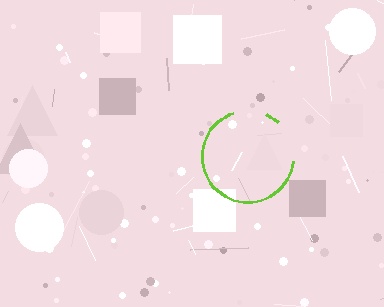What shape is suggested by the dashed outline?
The dashed outline suggests a circle.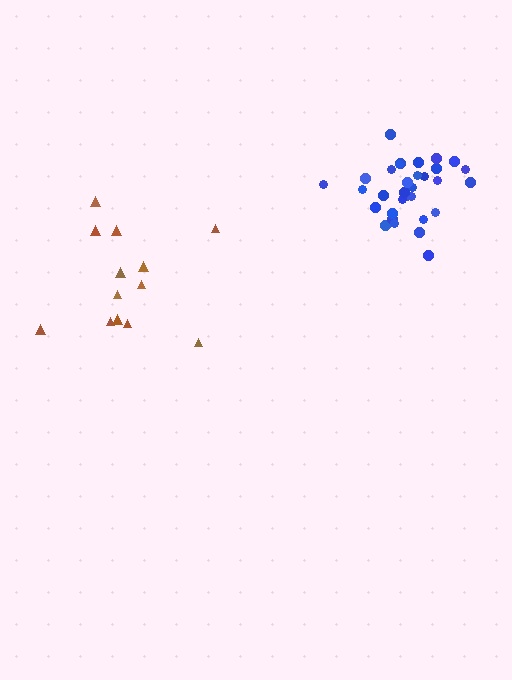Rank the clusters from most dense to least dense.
blue, brown.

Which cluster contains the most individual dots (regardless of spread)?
Blue (32).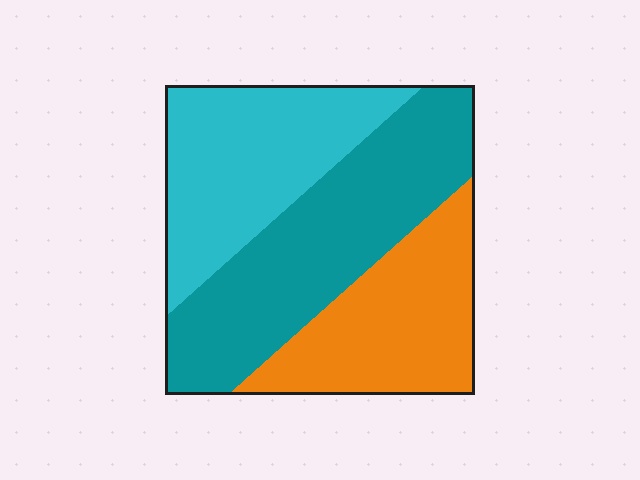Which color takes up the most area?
Teal, at roughly 40%.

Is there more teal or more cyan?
Teal.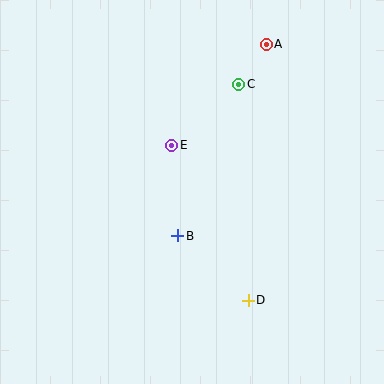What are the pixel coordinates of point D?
Point D is at (248, 300).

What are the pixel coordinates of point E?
Point E is at (172, 145).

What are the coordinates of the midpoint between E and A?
The midpoint between E and A is at (219, 95).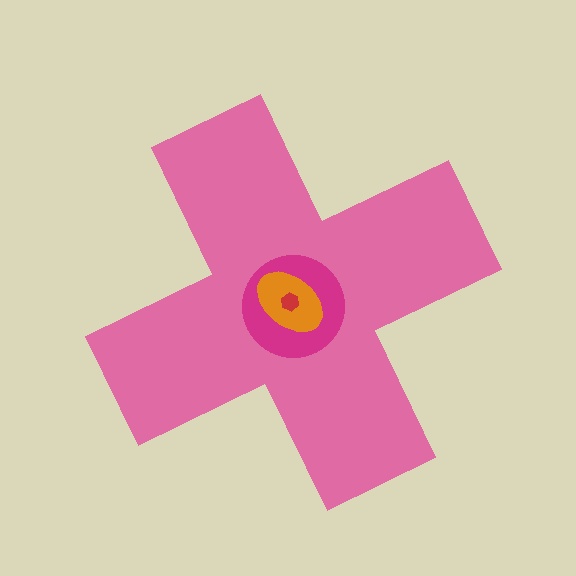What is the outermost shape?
The pink cross.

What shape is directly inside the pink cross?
The magenta circle.